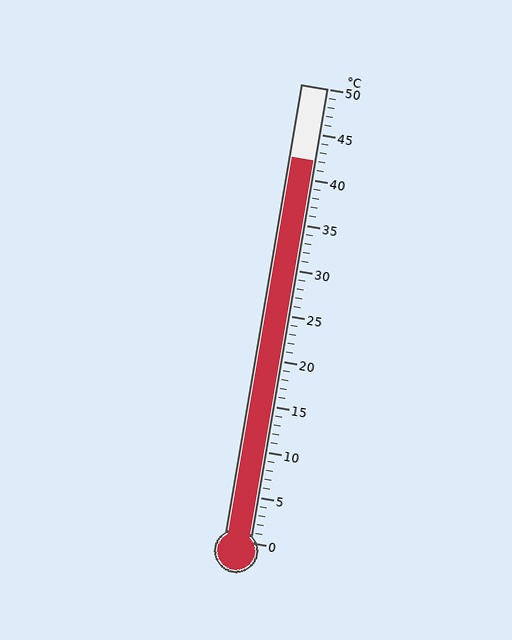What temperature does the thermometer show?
The thermometer shows approximately 42°C.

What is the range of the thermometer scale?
The thermometer scale ranges from 0°C to 50°C.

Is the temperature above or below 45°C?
The temperature is below 45°C.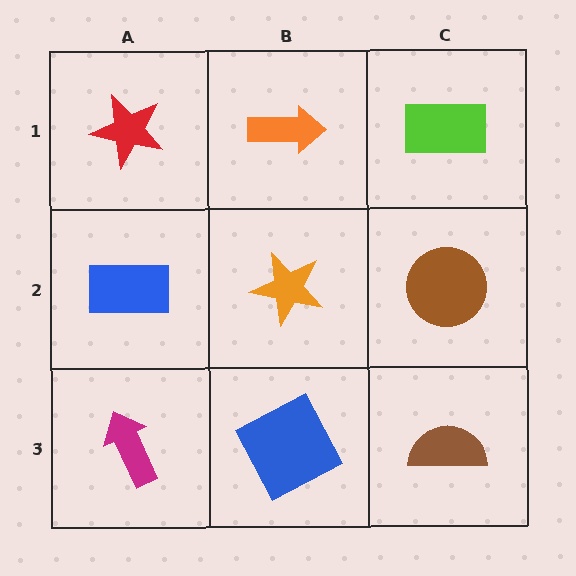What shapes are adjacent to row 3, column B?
An orange star (row 2, column B), a magenta arrow (row 3, column A), a brown semicircle (row 3, column C).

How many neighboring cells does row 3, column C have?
2.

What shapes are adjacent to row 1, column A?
A blue rectangle (row 2, column A), an orange arrow (row 1, column B).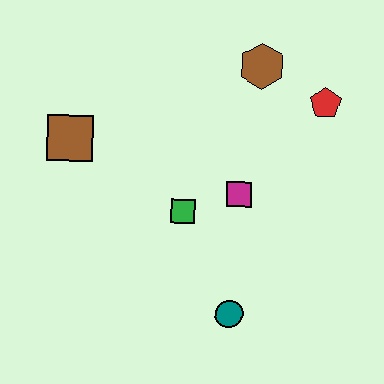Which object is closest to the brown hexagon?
The red pentagon is closest to the brown hexagon.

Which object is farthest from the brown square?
The red pentagon is farthest from the brown square.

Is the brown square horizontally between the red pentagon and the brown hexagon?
No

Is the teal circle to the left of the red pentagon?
Yes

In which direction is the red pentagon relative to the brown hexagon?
The red pentagon is to the right of the brown hexagon.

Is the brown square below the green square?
No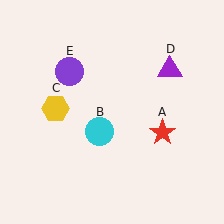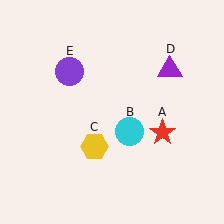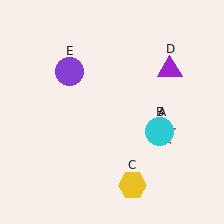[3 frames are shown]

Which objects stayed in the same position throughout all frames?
Red star (object A) and purple triangle (object D) and purple circle (object E) remained stationary.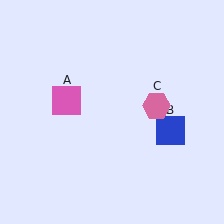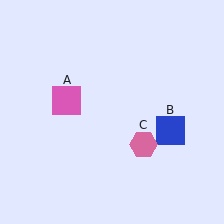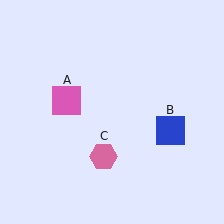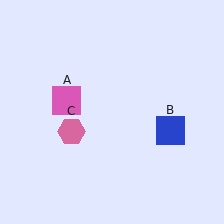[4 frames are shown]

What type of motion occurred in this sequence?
The pink hexagon (object C) rotated clockwise around the center of the scene.